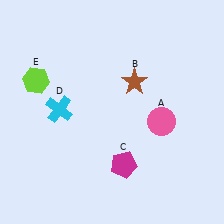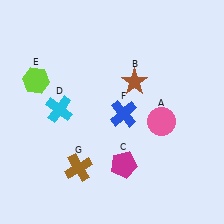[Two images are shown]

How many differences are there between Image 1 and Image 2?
There are 2 differences between the two images.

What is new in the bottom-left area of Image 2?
A brown cross (G) was added in the bottom-left area of Image 2.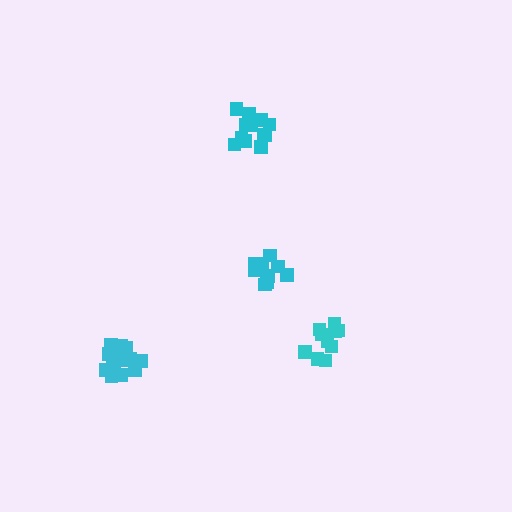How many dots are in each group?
Group 1: 10 dots, Group 2: 13 dots, Group 3: 16 dots, Group 4: 10 dots (49 total).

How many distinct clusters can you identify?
There are 4 distinct clusters.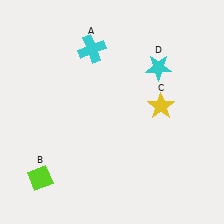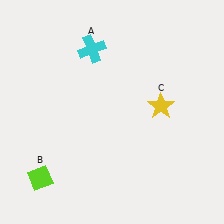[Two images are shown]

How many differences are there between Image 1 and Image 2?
There is 1 difference between the two images.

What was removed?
The cyan star (D) was removed in Image 2.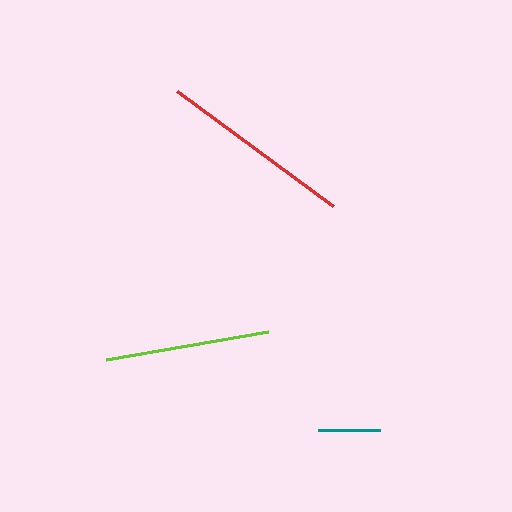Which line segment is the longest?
The red line is the longest at approximately 194 pixels.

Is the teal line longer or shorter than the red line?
The red line is longer than the teal line.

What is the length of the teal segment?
The teal segment is approximately 61 pixels long.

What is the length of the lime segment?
The lime segment is approximately 164 pixels long.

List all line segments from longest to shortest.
From longest to shortest: red, lime, teal.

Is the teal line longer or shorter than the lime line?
The lime line is longer than the teal line.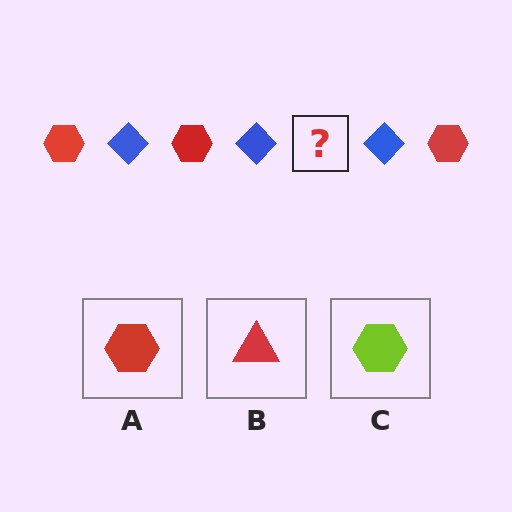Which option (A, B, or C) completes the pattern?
A.